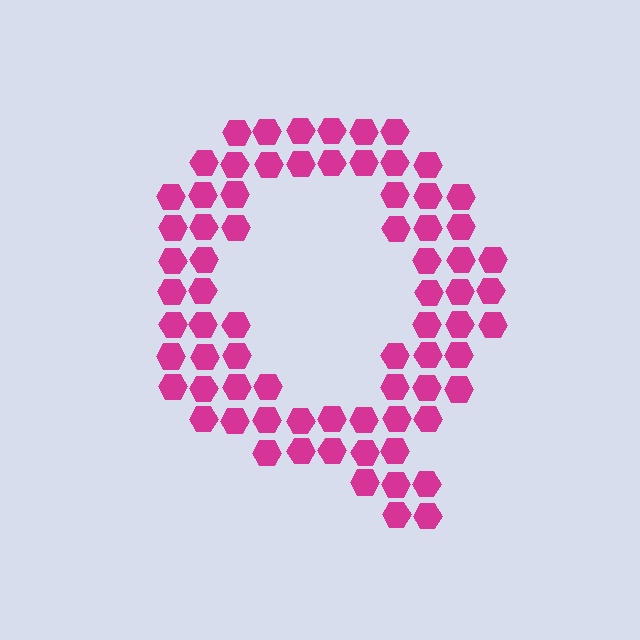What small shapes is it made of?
It is made of small hexagons.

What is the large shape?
The large shape is the letter Q.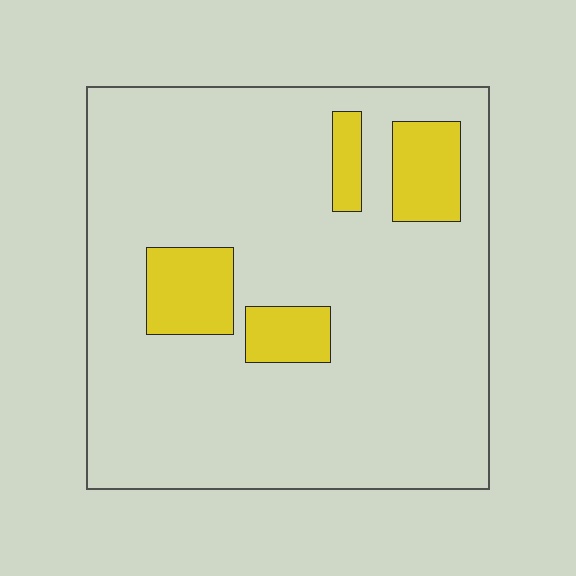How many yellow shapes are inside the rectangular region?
4.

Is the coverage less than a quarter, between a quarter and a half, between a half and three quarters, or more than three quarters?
Less than a quarter.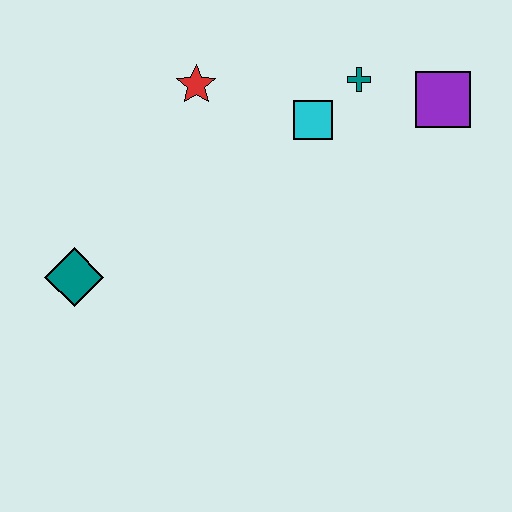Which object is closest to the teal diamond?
The red star is closest to the teal diamond.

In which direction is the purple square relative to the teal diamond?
The purple square is to the right of the teal diamond.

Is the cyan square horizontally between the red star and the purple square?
Yes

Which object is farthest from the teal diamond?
The purple square is farthest from the teal diamond.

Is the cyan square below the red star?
Yes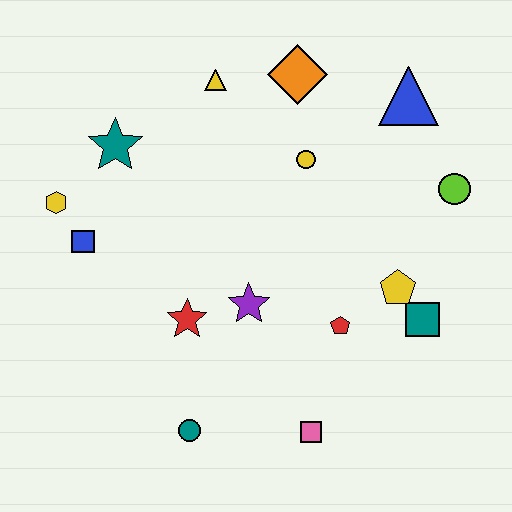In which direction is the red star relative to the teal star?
The red star is below the teal star.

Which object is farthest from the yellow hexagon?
The lime circle is farthest from the yellow hexagon.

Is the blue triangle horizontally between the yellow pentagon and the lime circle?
Yes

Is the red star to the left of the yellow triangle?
Yes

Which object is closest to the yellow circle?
The orange diamond is closest to the yellow circle.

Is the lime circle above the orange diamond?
No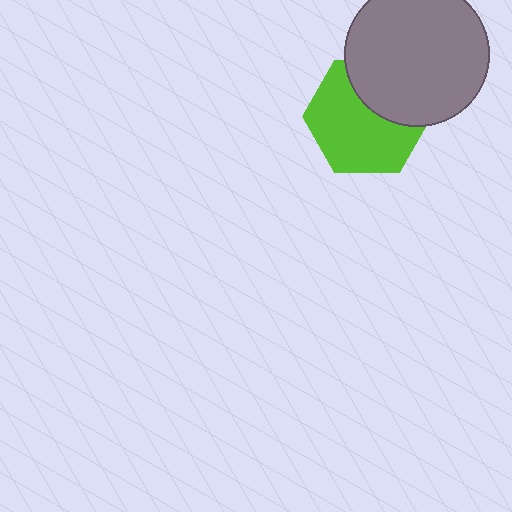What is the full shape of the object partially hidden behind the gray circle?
The partially hidden object is a lime hexagon.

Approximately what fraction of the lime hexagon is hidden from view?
Roughly 35% of the lime hexagon is hidden behind the gray circle.